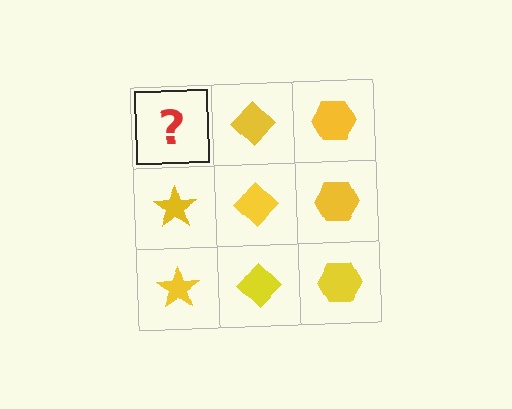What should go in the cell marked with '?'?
The missing cell should contain a yellow star.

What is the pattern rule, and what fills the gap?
The rule is that each column has a consistent shape. The gap should be filled with a yellow star.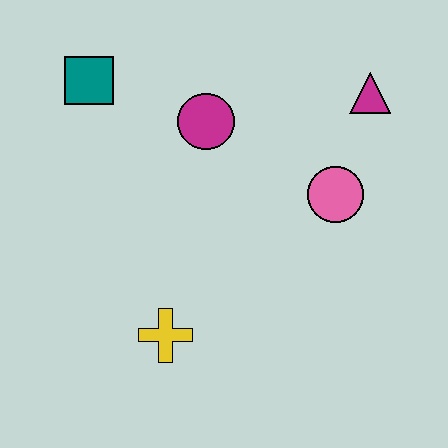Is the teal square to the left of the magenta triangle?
Yes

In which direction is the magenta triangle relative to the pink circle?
The magenta triangle is above the pink circle.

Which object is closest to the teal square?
The magenta circle is closest to the teal square.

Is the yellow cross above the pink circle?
No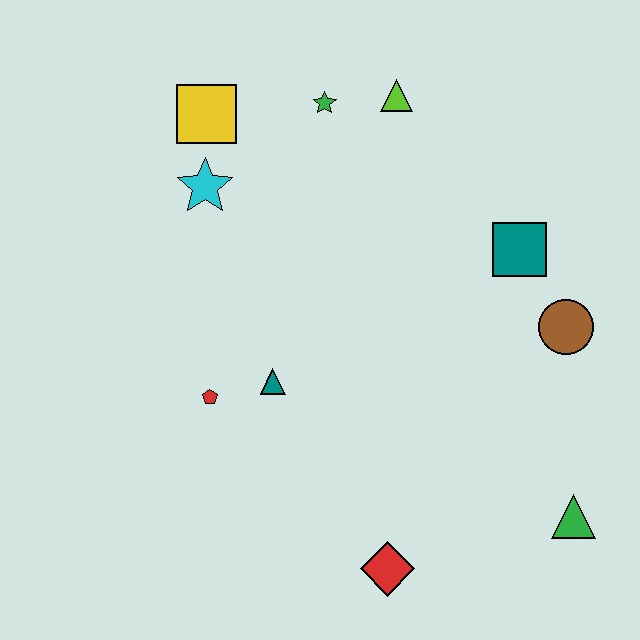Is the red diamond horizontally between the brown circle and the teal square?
No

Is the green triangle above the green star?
No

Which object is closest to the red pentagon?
The teal triangle is closest to the red pentagon.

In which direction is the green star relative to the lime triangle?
The green star is to the left of the lime triangle.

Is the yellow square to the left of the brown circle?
Yes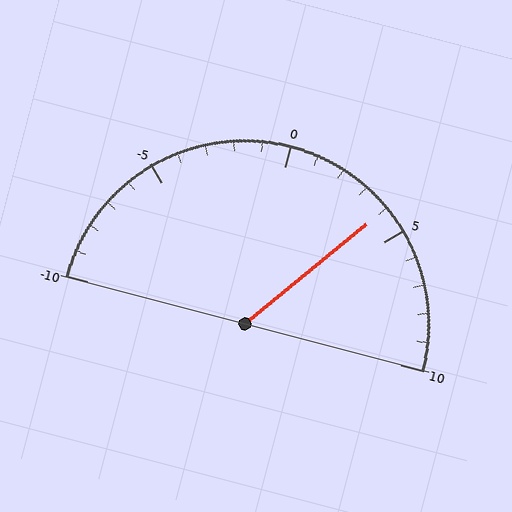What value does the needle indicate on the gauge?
The needle indicates approximately 4.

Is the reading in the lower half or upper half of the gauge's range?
The reading is in the upper half of the range (-10 to 10).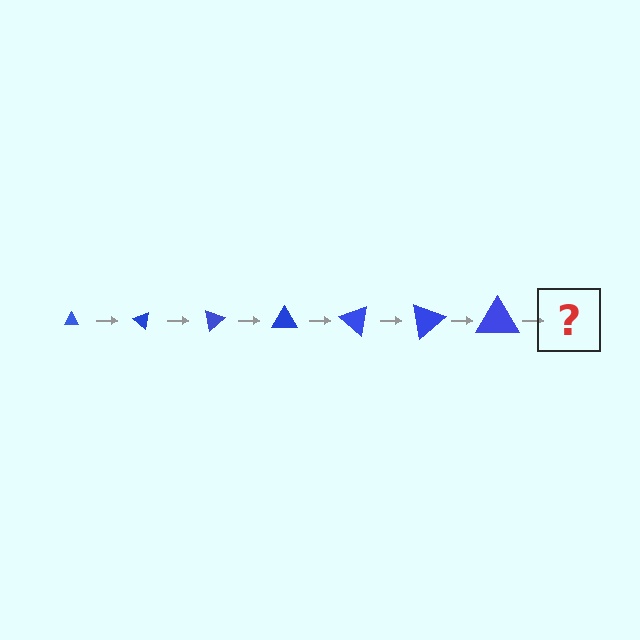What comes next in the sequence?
The next element should be a triangle, larger than the previous one and rotated 280 degrees from the start.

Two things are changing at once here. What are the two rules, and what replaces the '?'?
The two rules are that the triangle grows larger each step and it rotates 40 degrees each step. The '?' should be a triangle, larger than the previous one and rotated 280 degrees from the start.